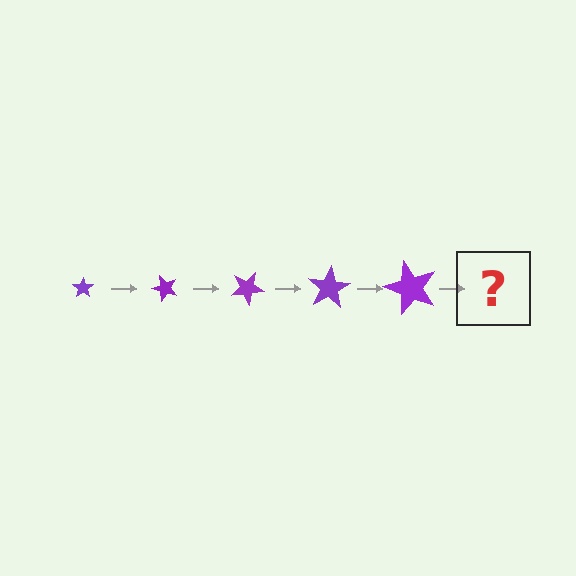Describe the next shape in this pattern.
It should be a star, larger than the previous one and rotated 250 degrees from the start.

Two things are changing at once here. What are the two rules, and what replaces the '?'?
The two rules are that the star grows larger each step and it rotates 50 degrees each step. The '?' should be a star, larger than the previous one and rotated 250 degrees from the start.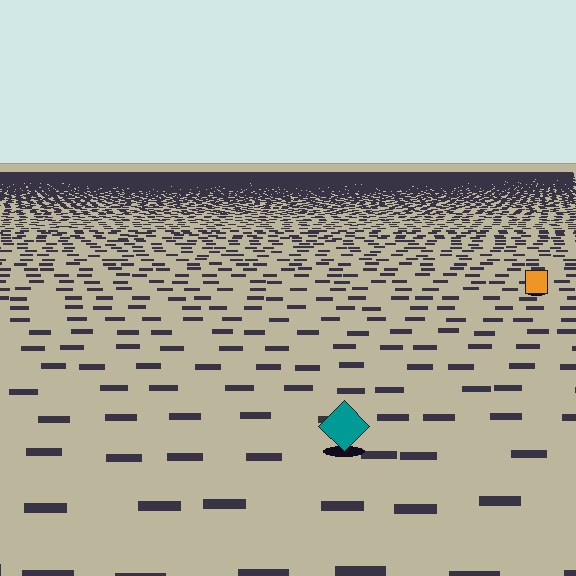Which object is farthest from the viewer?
The orange square is farthest from the viewer. It appears smaller and the ground texture around it is denser.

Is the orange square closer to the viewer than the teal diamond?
No. The teal diamond is closer — you can tell from the texture gradient: the ground texture is coarser near it.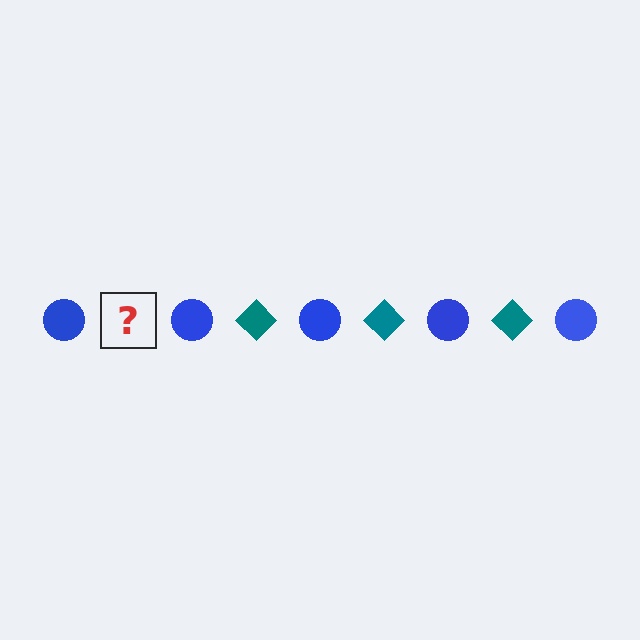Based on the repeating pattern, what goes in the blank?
The blank should be a teal diamond.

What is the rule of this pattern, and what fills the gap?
The rule is that the pattern alternates between blue circle and teal diamond. The gap should be filled with a teal diamond.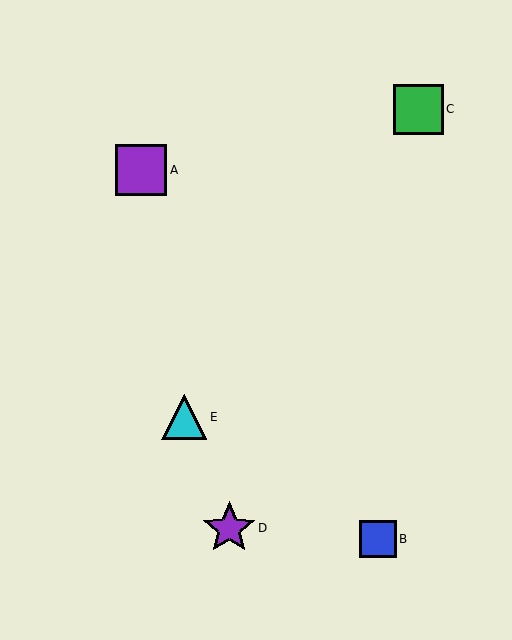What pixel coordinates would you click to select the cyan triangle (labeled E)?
Click at (184, 417) to select the cyan triangle E.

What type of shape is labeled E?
Shape E is a cyan triangle.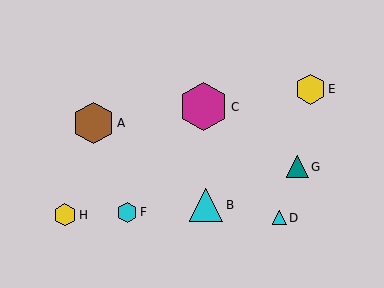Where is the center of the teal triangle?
The center of the teal triangle is at (297, 167).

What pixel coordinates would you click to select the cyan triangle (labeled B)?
Click at (206, 205) to select the cyan triangle B.